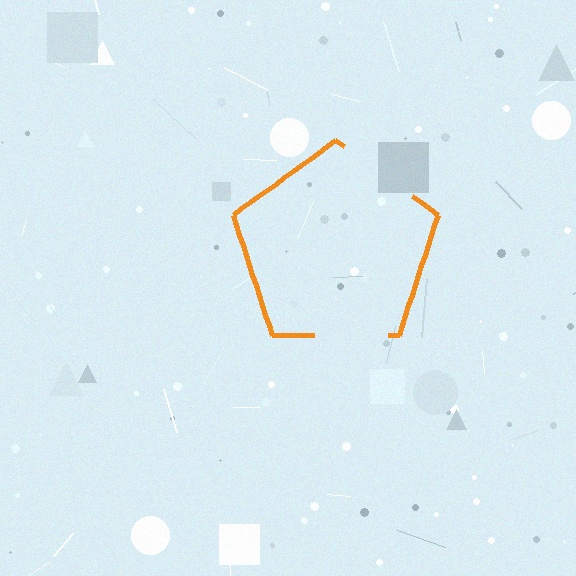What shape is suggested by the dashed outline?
The dashed outline suggests a pentagon.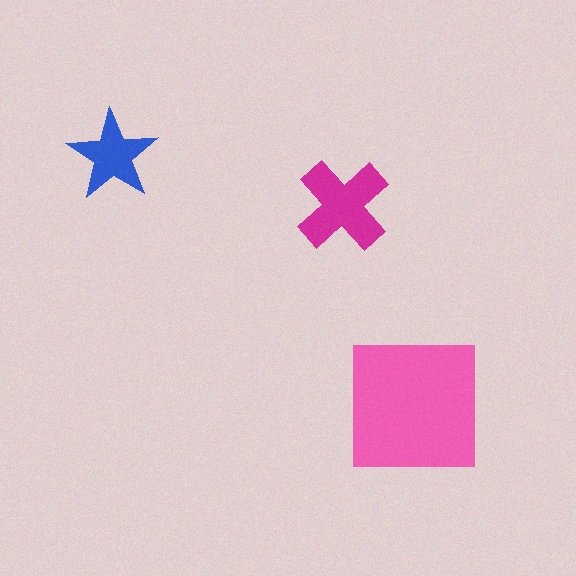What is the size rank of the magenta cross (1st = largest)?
2nd.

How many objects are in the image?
There are 3 objects in the image.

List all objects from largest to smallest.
The pink square, the magenta cross, the blue star.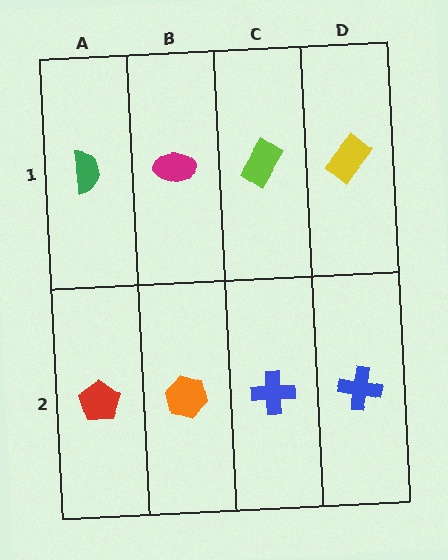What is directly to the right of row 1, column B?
A lime rectangle.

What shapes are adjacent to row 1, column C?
A blue cross (row 2, column C), a magenta ellipse (row 1, column B), a yellow rectangle (row 1, column D).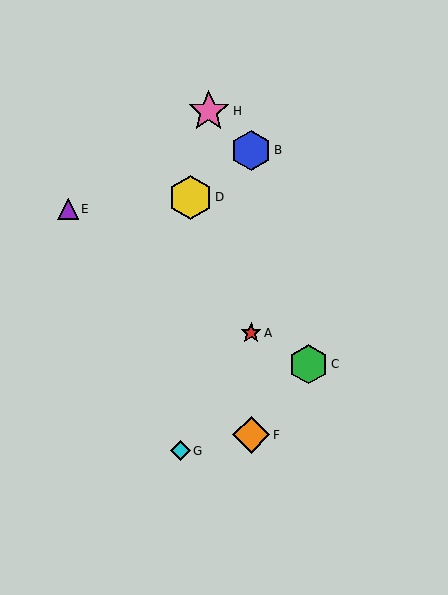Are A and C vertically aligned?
No, A is at x≈251 and C is at x≈308.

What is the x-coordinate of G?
Object G is at x≈180.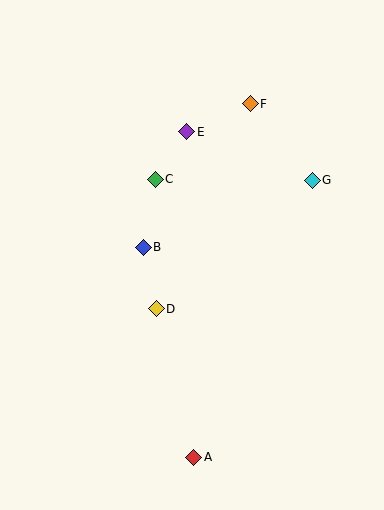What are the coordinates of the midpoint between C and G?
The midpoint between C and G is at (234, 180).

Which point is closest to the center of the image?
Point B at (143, 247) is closest to the center.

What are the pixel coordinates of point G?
Point G is at (312, 180).